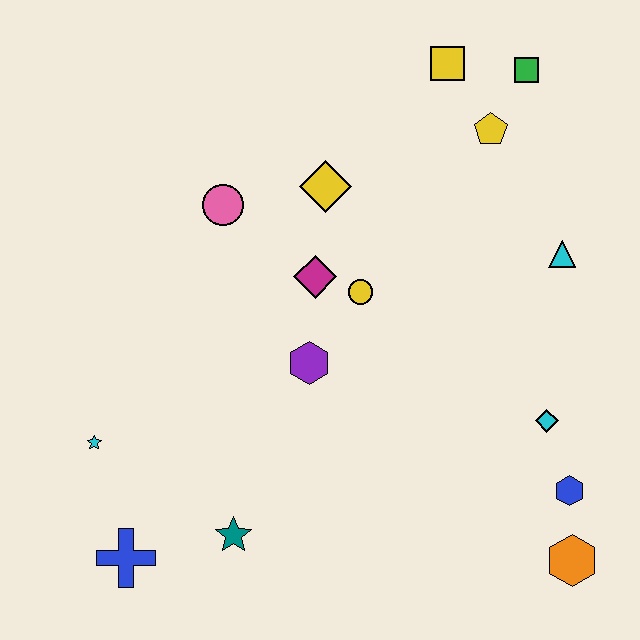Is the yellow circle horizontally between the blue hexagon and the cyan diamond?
No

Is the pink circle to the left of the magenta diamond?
Yes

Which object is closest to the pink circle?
The yellow diamond is closest to the pink circle.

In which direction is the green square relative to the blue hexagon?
The green square is above the blue hexagon.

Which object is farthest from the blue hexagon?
The cyan star is farthest from the blue hexagon.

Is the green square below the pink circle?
No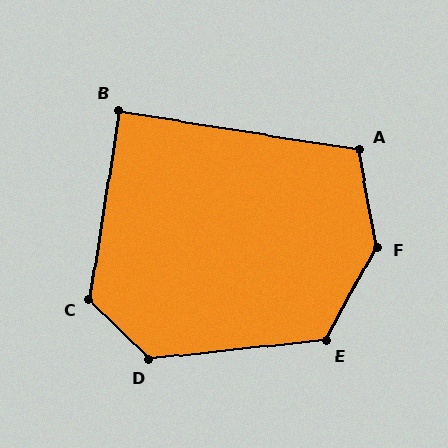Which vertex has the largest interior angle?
F, at approximately 141 degrees.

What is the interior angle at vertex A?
Approximately 109 degrees (obtuse).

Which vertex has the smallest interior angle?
B, at approximately 90 degrees.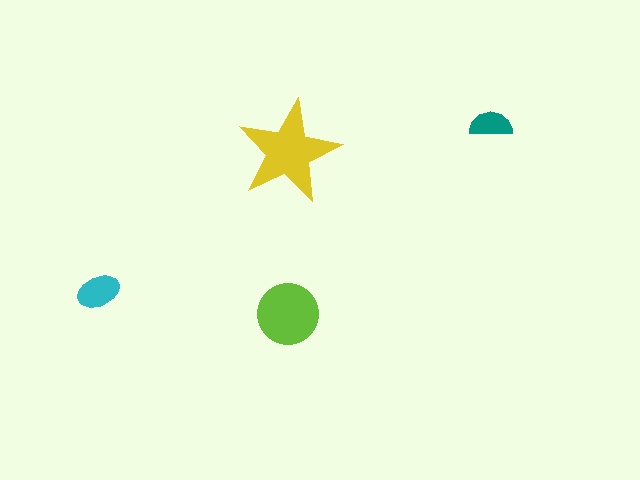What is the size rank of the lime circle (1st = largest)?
2nd.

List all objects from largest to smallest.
The yellow star, the lime circle, the cyan ellipse, the teal semicircle.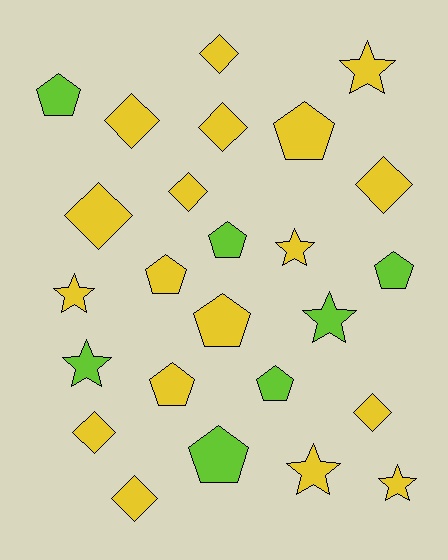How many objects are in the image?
There are 25 objects.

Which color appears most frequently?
Yellow, with 18 objects.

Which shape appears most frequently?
Pentagon, with 9 objects.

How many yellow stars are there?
There are 5 yellow stars.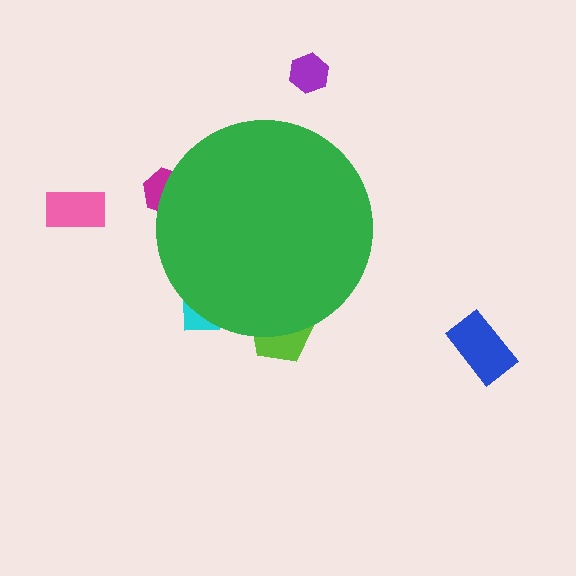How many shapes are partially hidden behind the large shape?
3 shapes are partially hidden.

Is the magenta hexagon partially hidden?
Yes, the magenta hexagon is partially hidden behind the green circle.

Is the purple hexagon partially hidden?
No, the purple hexagon is fully visible.